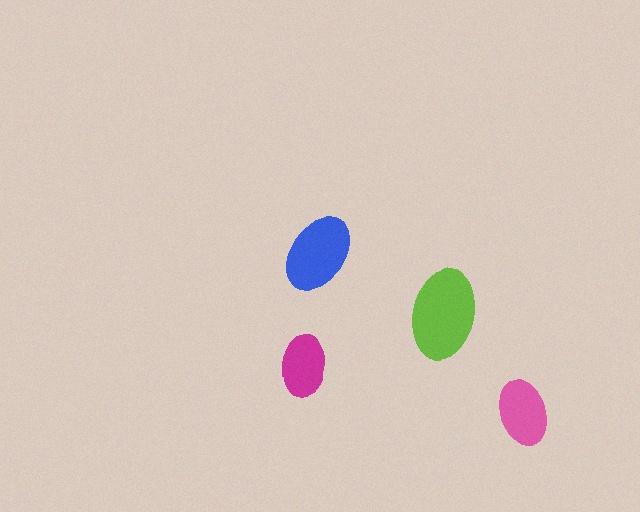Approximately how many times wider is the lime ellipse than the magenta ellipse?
About 1.5 times wider.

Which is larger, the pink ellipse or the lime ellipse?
The lime one.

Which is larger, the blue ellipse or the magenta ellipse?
The blue one.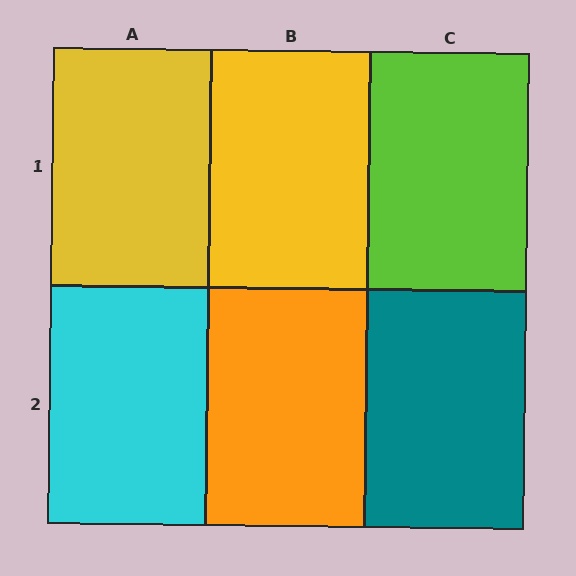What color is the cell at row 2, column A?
Cyan.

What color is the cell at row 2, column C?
Teal.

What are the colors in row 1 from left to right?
Yellow, yellow, lime.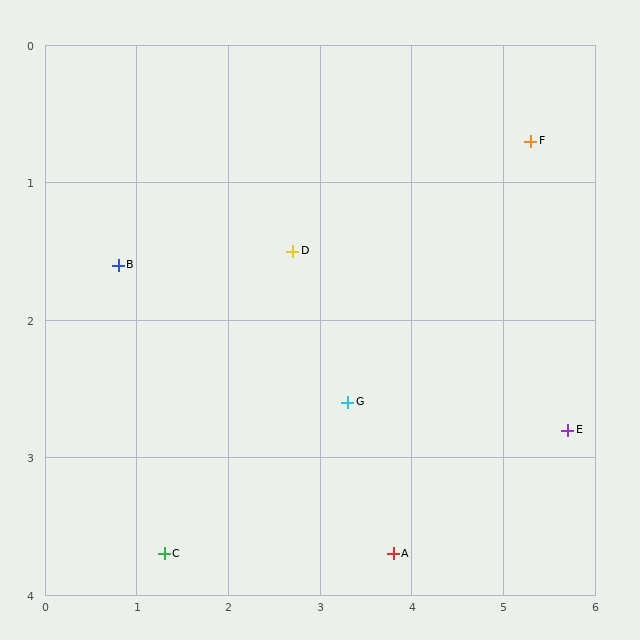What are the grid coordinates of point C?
Point C is at approximately (1.3, 3.7).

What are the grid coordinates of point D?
Point D is at approximately (2.7, 1.5).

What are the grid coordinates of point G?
Point G is at approximately (3.3, 2.6).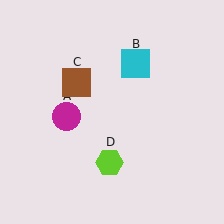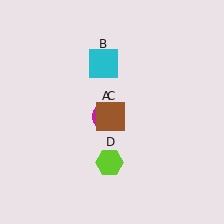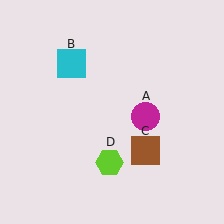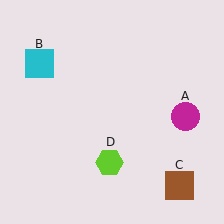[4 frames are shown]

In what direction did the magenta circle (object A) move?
The magenta circle (object A) moved right.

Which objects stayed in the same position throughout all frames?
Lime hexagon (object D) remained stationary.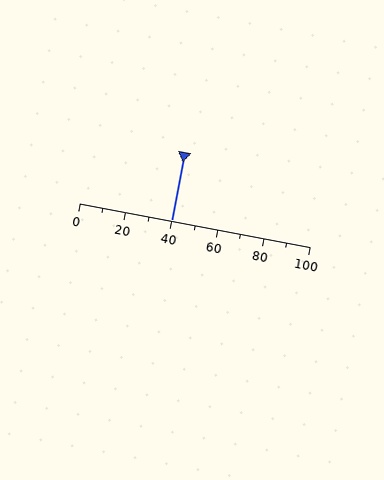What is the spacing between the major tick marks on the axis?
The major ticks are spaced 20 apart.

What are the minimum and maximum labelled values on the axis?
The axis runs from 0 to 100.